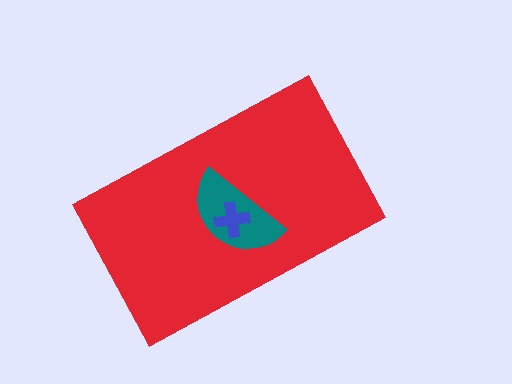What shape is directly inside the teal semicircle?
The blue cross.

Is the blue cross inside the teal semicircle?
Yes.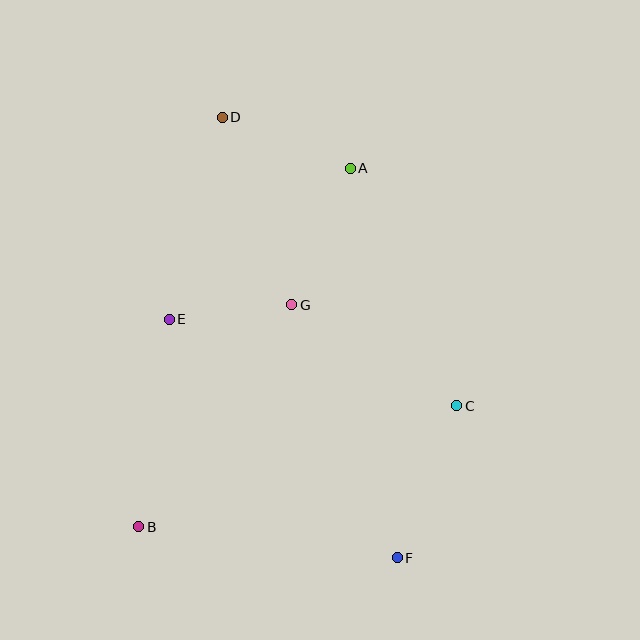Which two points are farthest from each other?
Points D and F are farthest from each other.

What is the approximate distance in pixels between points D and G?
The distance between D and G is approximately 200 pixels.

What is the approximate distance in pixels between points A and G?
The distance between A and G is approximately 149 pixels.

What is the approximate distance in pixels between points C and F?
The distance between C and F is approximately 163 pixels.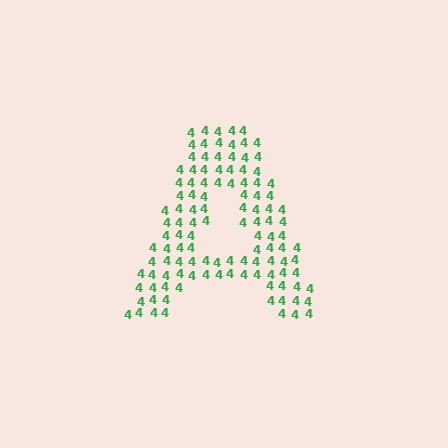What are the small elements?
The small elements are digit 4's.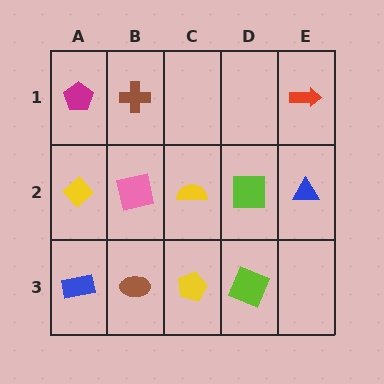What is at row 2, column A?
A yellow diamond.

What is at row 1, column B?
A brown cross.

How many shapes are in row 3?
4 shapes.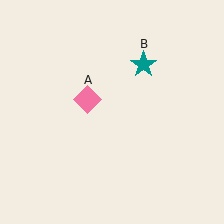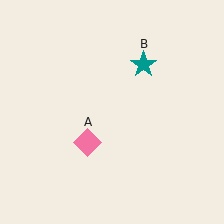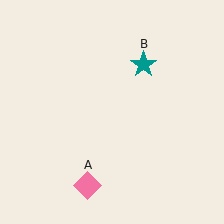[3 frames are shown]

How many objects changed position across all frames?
1 object changed position: pink diamond (object A).